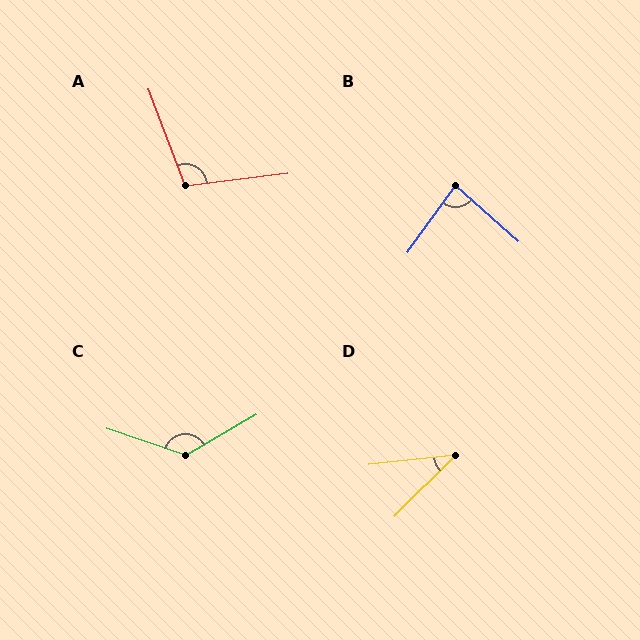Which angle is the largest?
C, at approximately 132 degrees.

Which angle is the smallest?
D, at approximately 39 degrees.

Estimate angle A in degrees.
Approximately 104 degrees.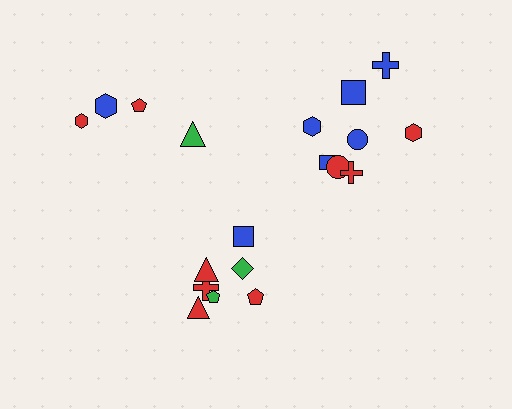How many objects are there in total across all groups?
There are 19 objects.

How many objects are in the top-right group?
There are 8 objects.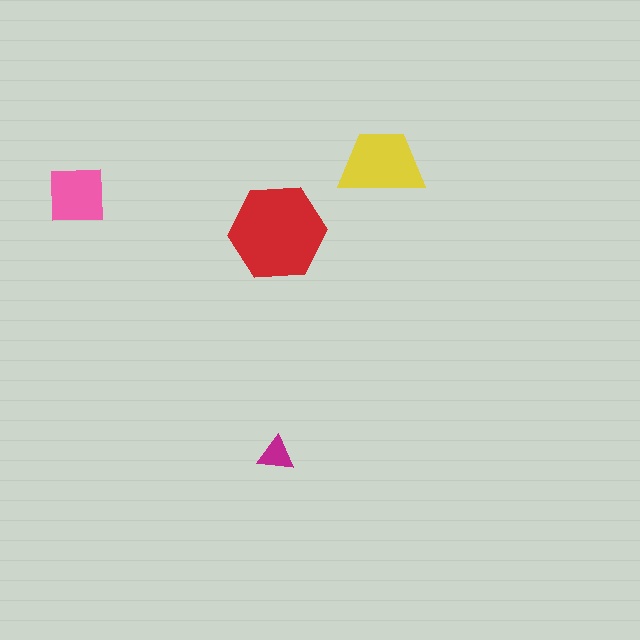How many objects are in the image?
There are 4 objects in the image.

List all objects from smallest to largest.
The magenta triangle, the pink square, the yellow trapezoid, the red hexagon.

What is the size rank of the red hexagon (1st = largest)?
1st.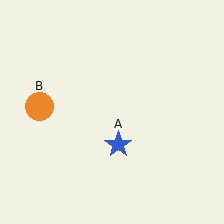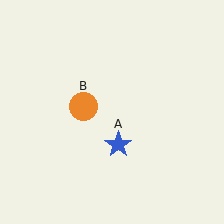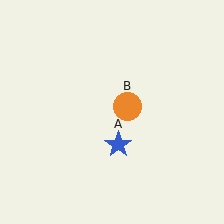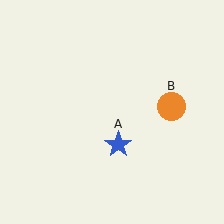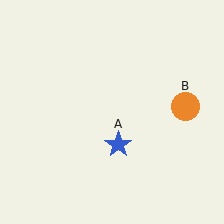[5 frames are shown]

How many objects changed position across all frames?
1 object changed position: orange circle (object B).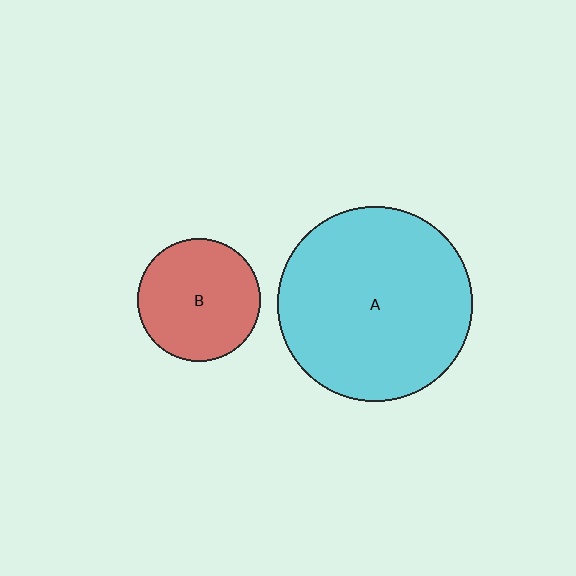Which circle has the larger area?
Circle A (cyan).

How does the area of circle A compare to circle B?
Approximately 2.5 times.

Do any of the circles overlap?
No, none of the circles overlap.